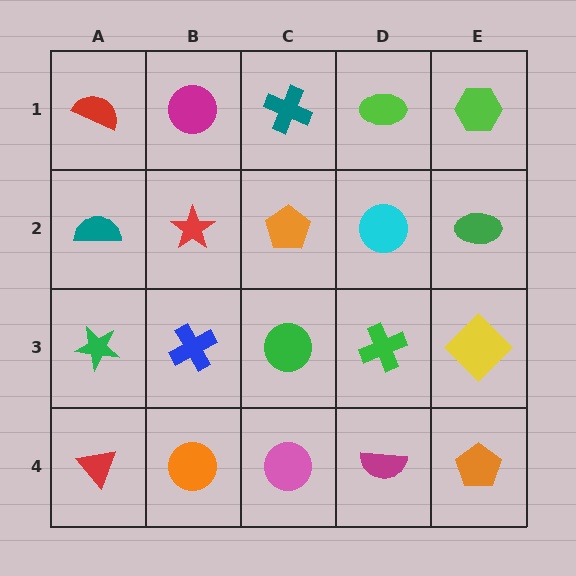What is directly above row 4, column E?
A yellow diamond.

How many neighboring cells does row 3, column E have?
3.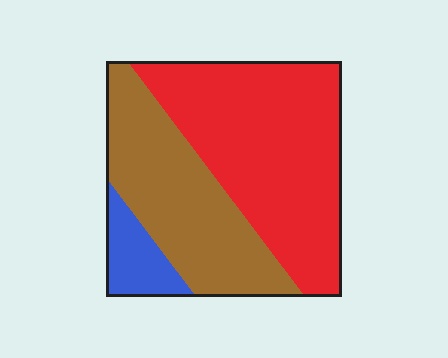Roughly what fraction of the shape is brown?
Brown covers 37% of the shape.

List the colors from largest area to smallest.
From largest to smallest: red, brown, blue.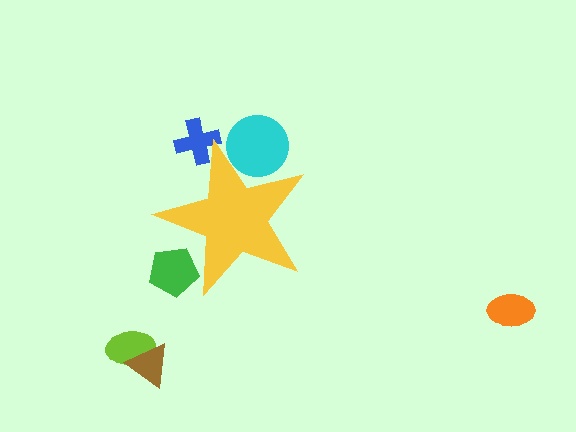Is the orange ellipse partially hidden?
No, the orange ellipse is fully visible.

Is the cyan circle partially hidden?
Yes, the cyan circle is partially hidden behind the yellow star.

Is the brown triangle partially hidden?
No, the brown triangle is fully visible.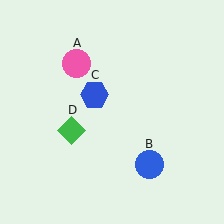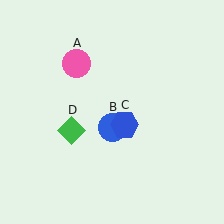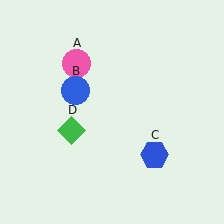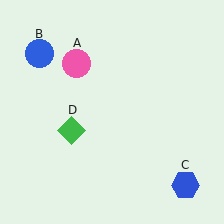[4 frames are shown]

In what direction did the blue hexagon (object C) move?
The blue hexagon (object C) moved down and to the right.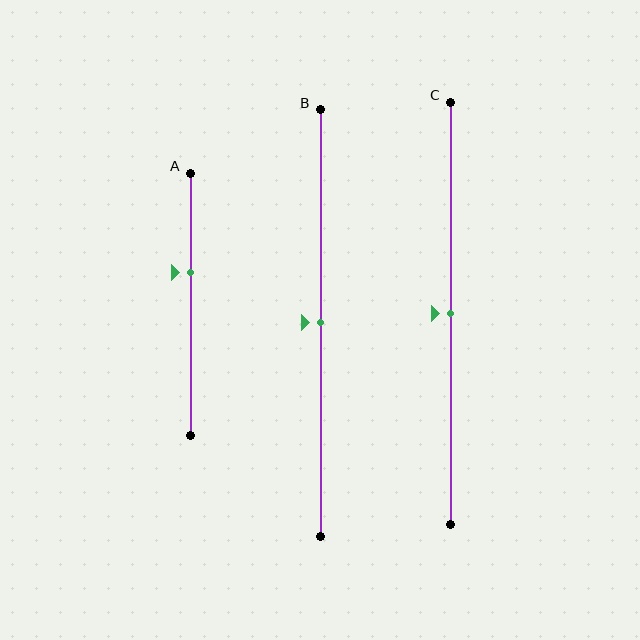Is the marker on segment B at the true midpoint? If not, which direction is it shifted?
Yes, the marker on segment B is at the true midpoint.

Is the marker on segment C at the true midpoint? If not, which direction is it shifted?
Yes, the marker on segment C is at the true midpoint.